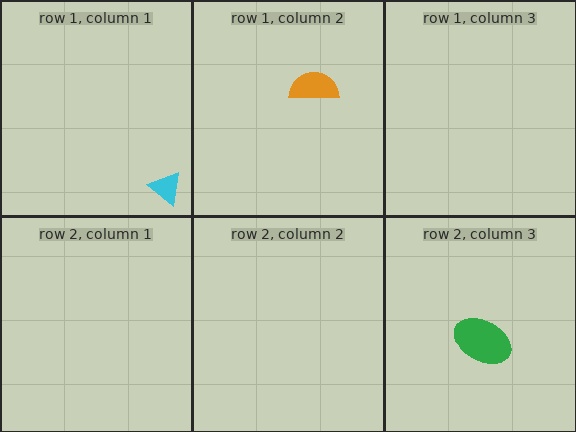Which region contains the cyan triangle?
The row 1, column 1 region.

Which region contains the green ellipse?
The row 2, column 3 region.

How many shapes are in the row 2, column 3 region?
1.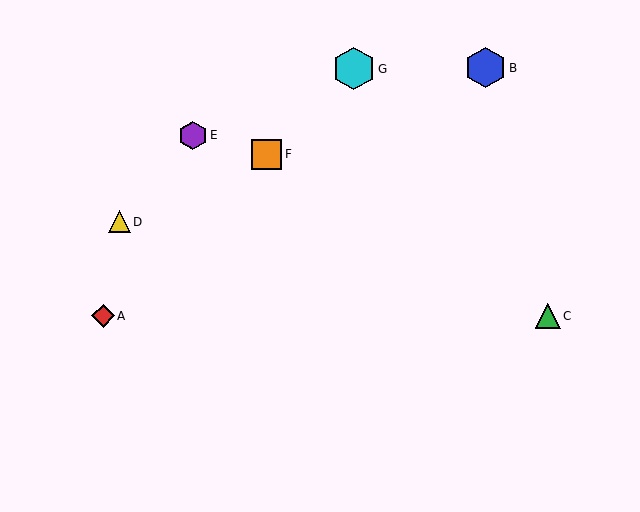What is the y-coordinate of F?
Object F is at y≈154.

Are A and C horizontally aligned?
Yes, both are at y≈316.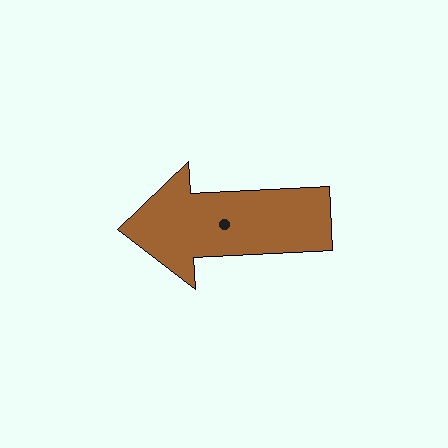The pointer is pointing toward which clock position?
Roughly 9 o'clock.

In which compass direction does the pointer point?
West.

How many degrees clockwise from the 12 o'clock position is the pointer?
Approximately 267 degrees.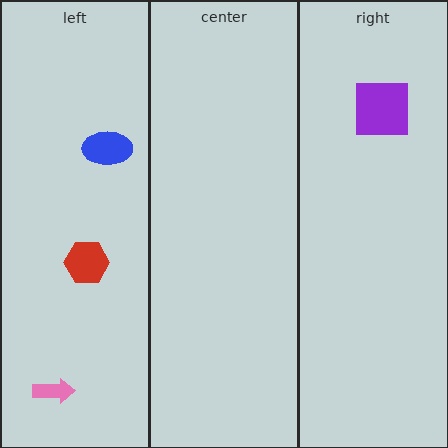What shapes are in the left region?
The blue ellipse, the red hexagon, the pink arrow.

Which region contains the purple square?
The right region.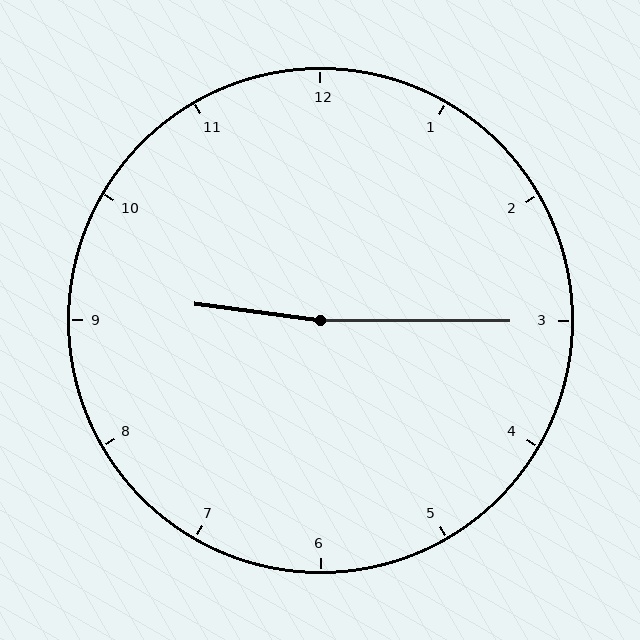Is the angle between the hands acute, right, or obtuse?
It is obtuse.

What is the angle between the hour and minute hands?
Approximately 172 degrees.